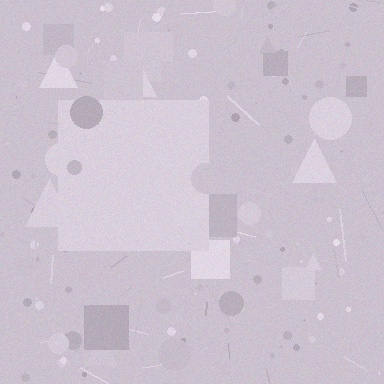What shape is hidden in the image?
A square is hidden in the image.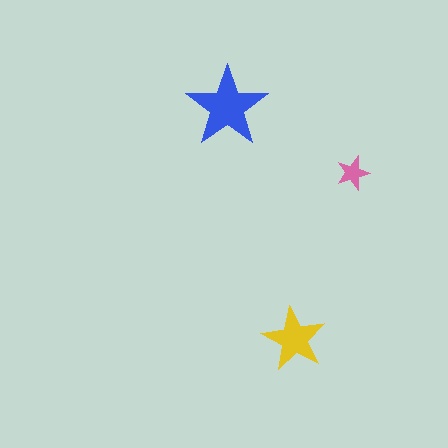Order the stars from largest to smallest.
the blue one, the yellow one, the pink one.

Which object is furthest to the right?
The pink star is rightmost.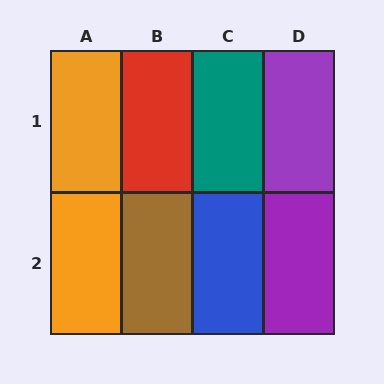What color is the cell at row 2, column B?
Brown.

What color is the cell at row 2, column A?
Orange.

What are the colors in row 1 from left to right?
Orange, red, teal, purple.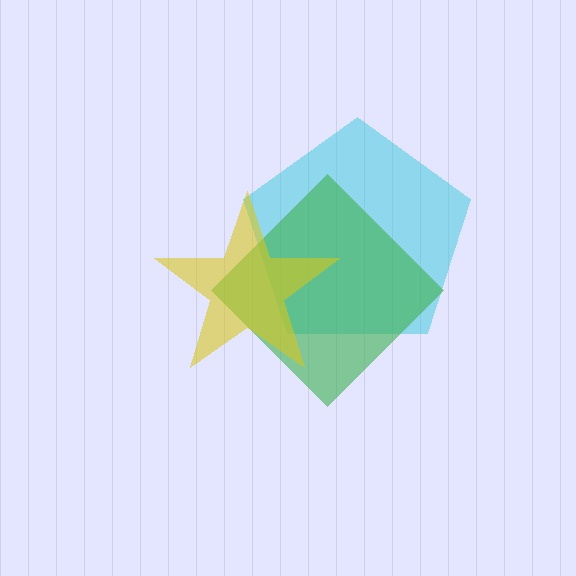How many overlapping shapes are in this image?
There are 3 overlapping shapes in the image.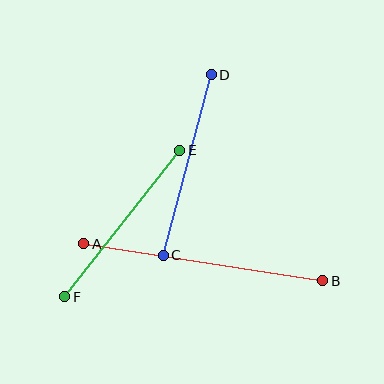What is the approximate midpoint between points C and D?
The midpoint is at approximately (187, 165) pixels.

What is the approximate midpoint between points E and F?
The midpoint is at approximately (122, 223) pixels.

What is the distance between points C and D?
The distance is approximately 187 pixels.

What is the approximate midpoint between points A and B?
The midpoint is at approximately (203, 262) pixels.